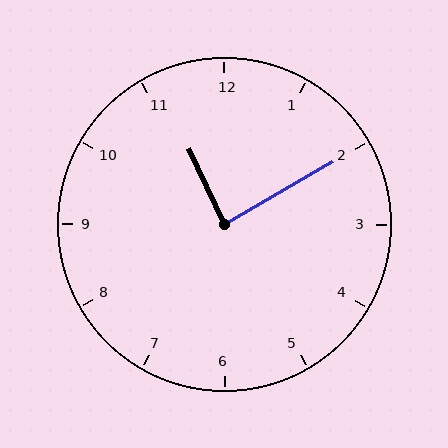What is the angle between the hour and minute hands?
Approximately 85 degrees.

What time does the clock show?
11:10.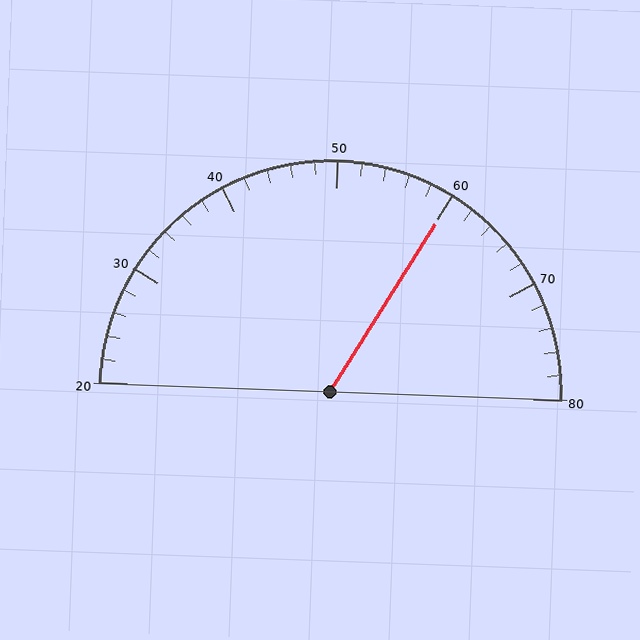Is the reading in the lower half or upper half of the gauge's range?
The reading is in the upper half of the range (20 to 80).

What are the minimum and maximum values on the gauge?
The gauge ranges from 20 to 80.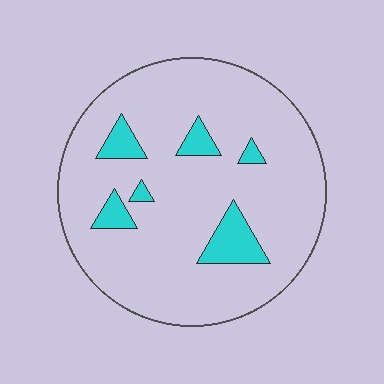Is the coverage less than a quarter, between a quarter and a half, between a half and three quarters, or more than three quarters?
Less than a quarter.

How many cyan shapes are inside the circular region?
6.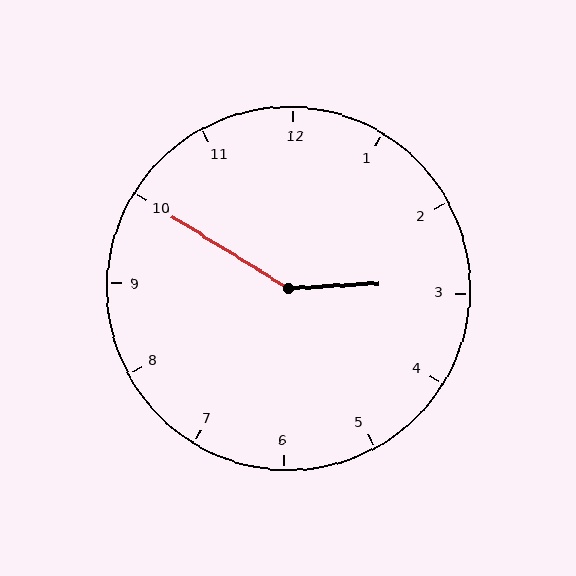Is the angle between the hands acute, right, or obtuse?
It is obtuse.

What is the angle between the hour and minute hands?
Approximately 145 degrees.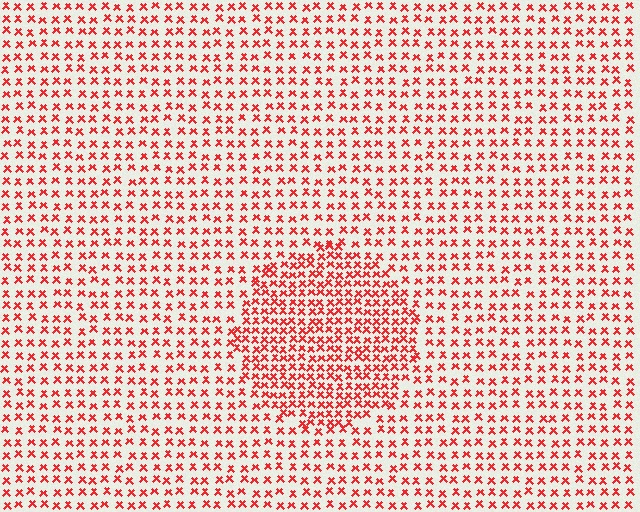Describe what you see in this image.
The image contains small red elements arranged at two different densities. A circle-shaped region is visible where the elements are more densely packed than the surrounding area.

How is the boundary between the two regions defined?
The boundary is defined by a change in element density (approximately 1.8x ratio). All elements are the same color, size, and shape.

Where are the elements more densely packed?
The elements are more densely packed inside the circle boundary.